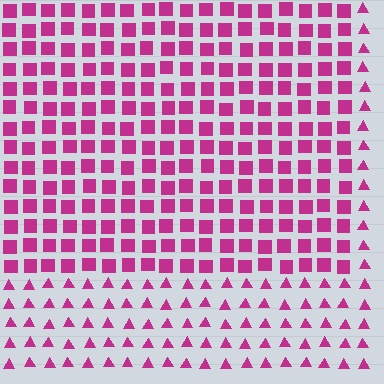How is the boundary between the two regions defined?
The boundary is defined by a change in element shape: squares inside vs. triangles outside. All elements share the same color and spacing.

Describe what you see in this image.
The image is filled with small magenta elements arranged in a uniform grid. A rectangle-shaped region contains squares, while the surrounding area contains triangles. The boundary is defined purely by the change in element shape.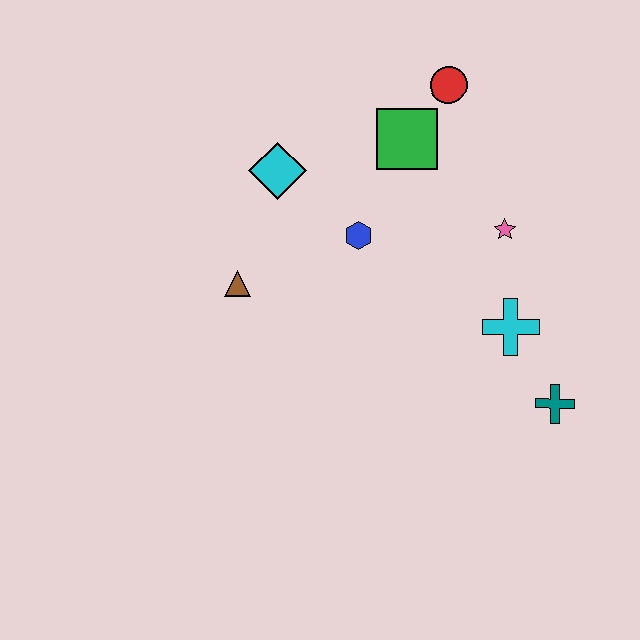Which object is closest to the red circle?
The green square is closest to the red circle.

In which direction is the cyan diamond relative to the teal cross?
The cyan diamond is to the left of the teal cross.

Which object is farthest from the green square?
The teal cross is farthest from the green square.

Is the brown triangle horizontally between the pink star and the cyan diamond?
No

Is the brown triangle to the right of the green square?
No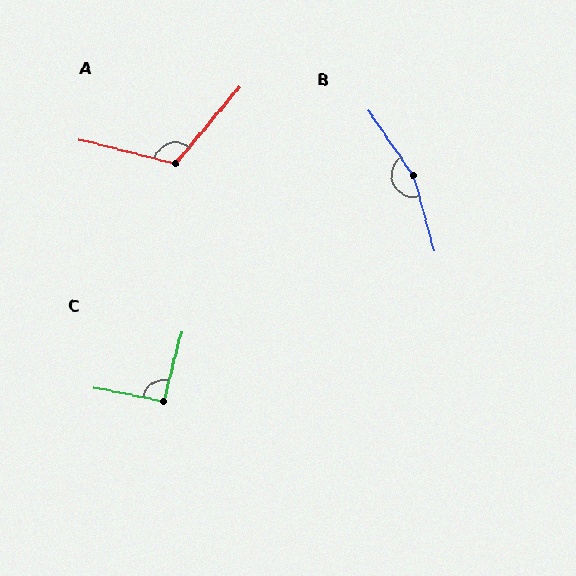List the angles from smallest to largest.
C (93°), A (116°), B (162°).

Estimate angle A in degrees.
Approximately 116 degrees.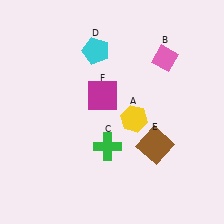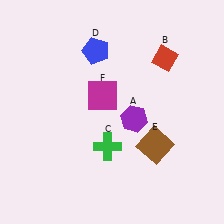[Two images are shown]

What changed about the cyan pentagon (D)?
In Image 1, D is cyan. In Image 2, it changed to blue.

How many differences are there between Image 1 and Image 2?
There are 3 differences between the two images.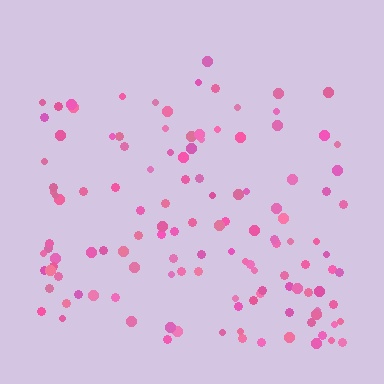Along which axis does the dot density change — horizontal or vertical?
Vertical.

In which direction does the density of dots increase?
From top to bottom, with the bottom side densest.